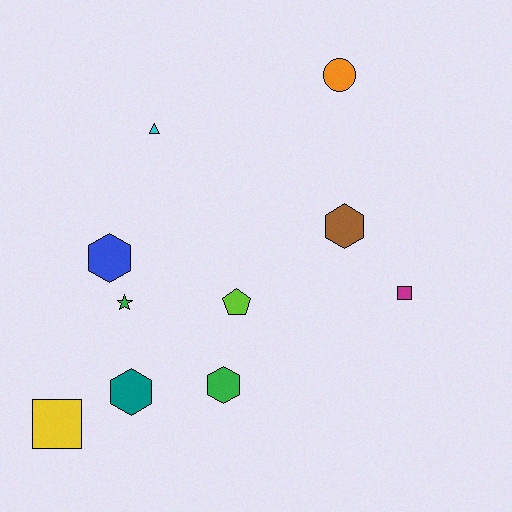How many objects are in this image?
There are 10 objects.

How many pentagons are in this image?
There is 1 pentagon.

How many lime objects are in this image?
There is 1 lime object.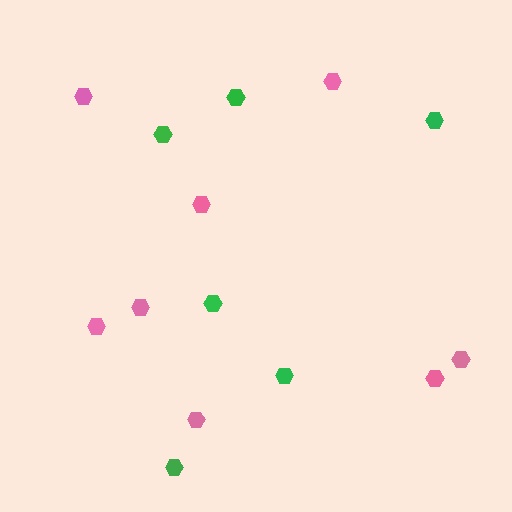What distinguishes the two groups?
There are 2 groups: one group of pink hexagons (8) and one group of green hexagons (6).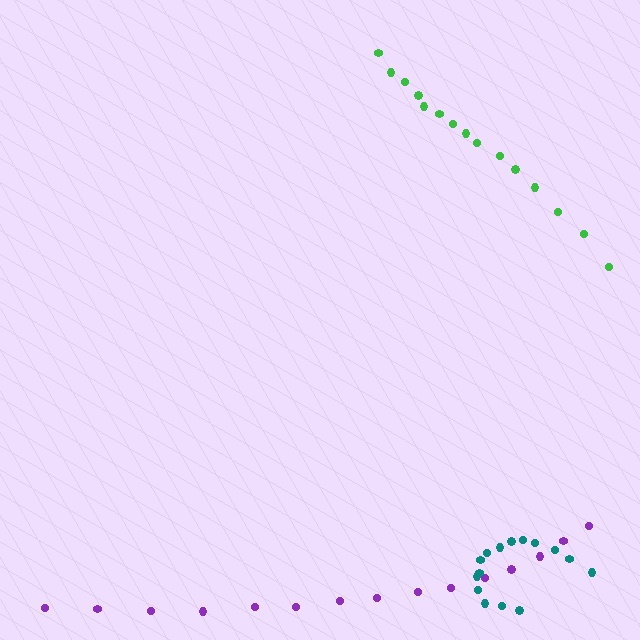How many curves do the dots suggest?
There are 3 distinct paths.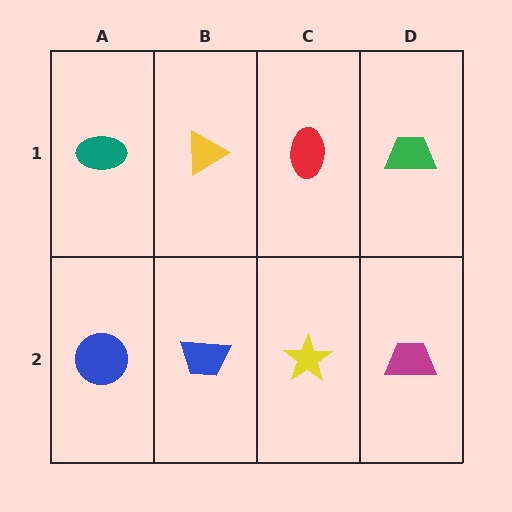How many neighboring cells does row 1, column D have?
2.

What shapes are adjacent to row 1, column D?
A magenta trapezoid (row 2, column D), a red ellipse (row 1, column C).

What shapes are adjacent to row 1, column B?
A blue trapezoid (row 2, column B), a teal ellipse (row 1, column A), a red ellipse (row 1, column C).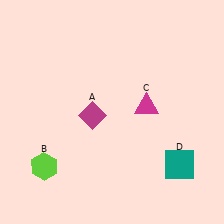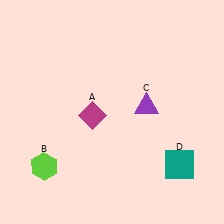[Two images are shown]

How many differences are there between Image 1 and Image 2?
There is 1 difference between the two images.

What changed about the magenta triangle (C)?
In Image 1, C is magenta. In Image 2, it changed to purple.